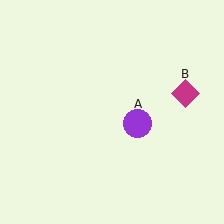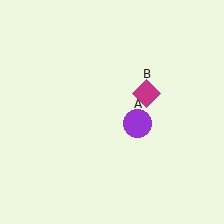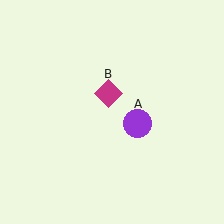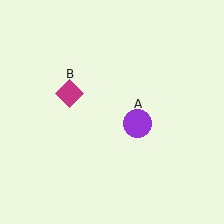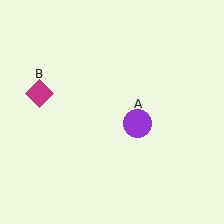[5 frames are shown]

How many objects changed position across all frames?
1 object changed position: magenta diamond (object B).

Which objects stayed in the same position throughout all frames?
Purple circle (object A) remained stationary.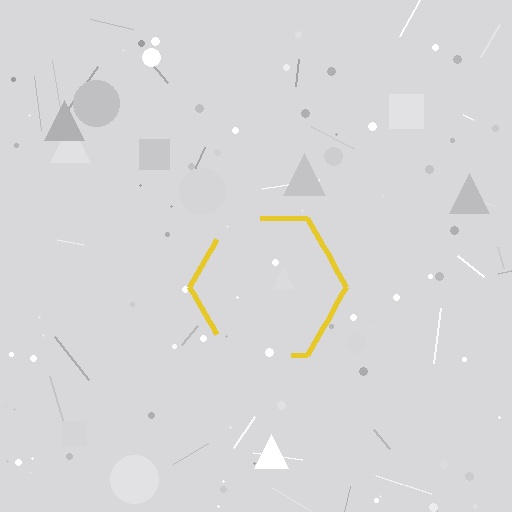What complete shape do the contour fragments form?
The contour fragments form a hexagon.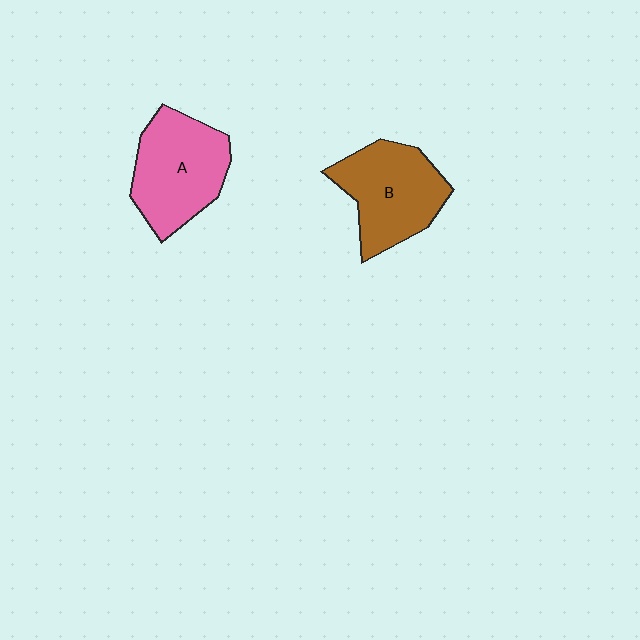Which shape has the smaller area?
Shape B (brown).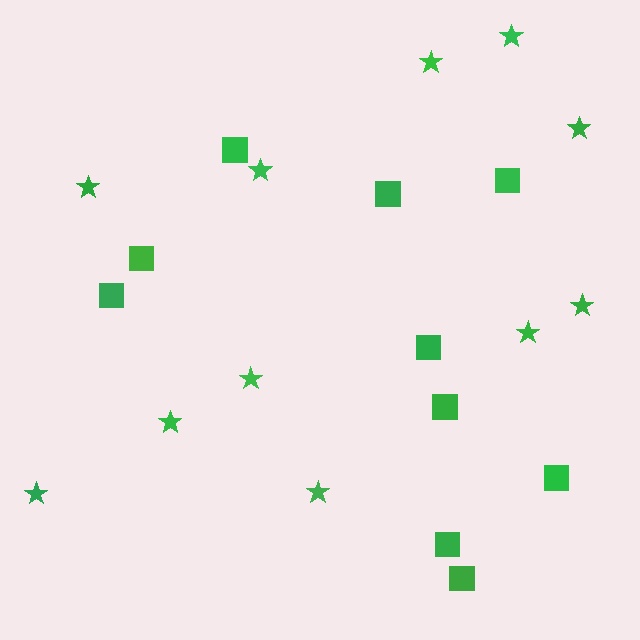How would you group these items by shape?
There are 2 groups: one group of stars (11) and one group of squares (10).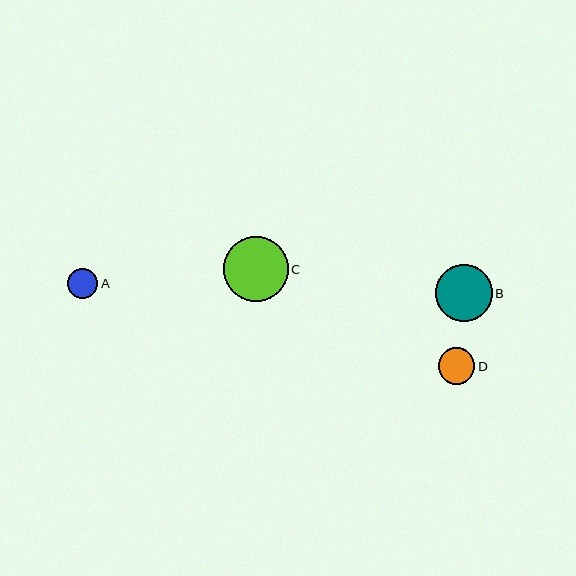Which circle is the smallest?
Circle A is the smallest with a size of approximately 30 pixels.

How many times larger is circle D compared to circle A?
Circle D is approximately 1.2 times the size of circle A.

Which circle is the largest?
Circle C is the largest with a size of approximately 65 pixels.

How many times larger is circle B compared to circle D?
Circle B is approximately 1.6 times the size of circle D.